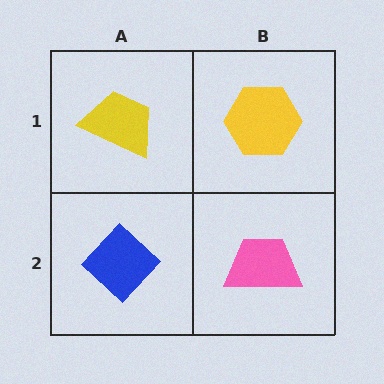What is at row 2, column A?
A blue diamond.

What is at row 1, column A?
A yellow trapezoid.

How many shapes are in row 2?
2 shapes.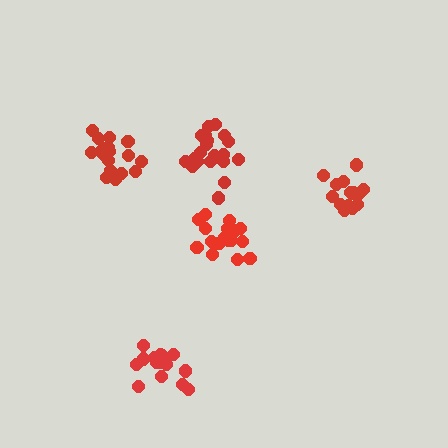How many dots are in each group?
Group 1: 18 dots, Group 2: 15 dots, Group 3: 20 dots, Group 4: 15 dots, Group 5: 20 dots (88 total).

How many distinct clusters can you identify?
There are 5 distinct clusters.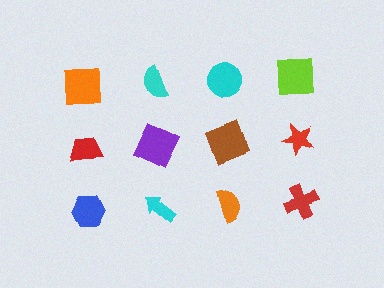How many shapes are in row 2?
4 shapes.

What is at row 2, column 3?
A brown square.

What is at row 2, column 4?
A red star.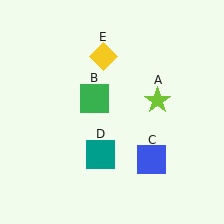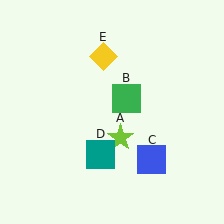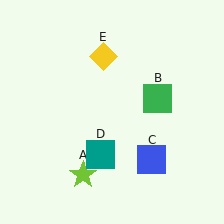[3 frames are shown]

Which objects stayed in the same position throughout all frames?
Blue square (object C) and teal square (object D) and yellow diamond (object E) remained stationary.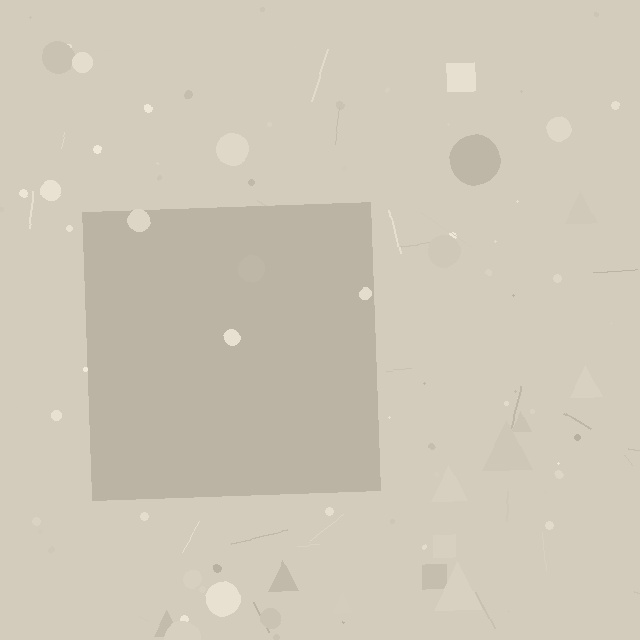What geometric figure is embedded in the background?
A square is embedded in the background.